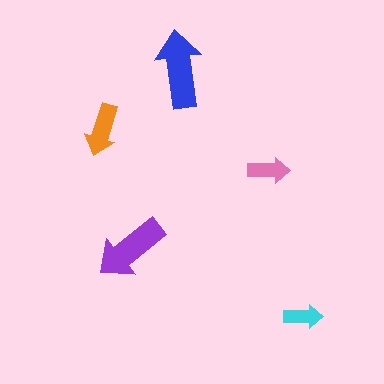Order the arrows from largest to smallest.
the blue one, the purple one, the orange one, the pink one, the cyan one.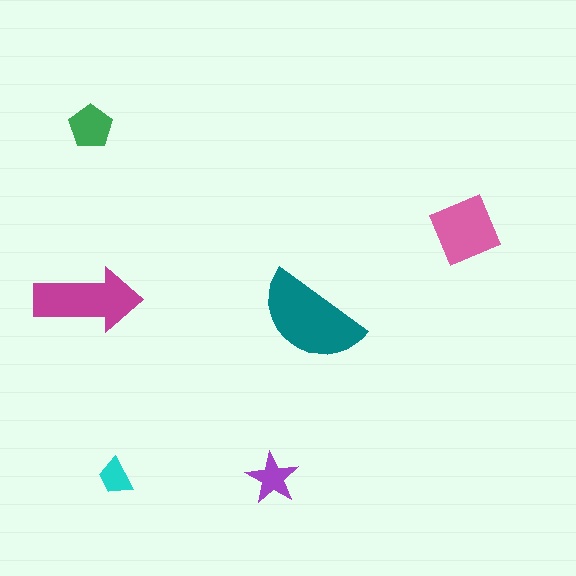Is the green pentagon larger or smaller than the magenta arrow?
Smaller.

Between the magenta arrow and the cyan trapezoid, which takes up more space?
The magenta arrow.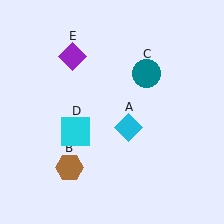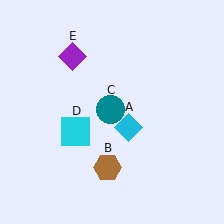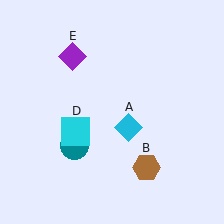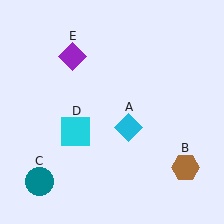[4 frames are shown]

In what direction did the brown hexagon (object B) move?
The brown hexagon (object B) moved right.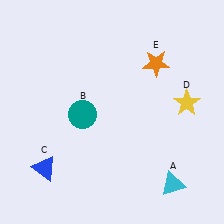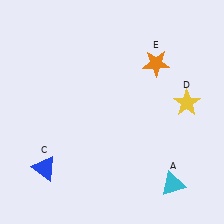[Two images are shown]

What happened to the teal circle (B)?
The teal circle (B) was removed in Image 2. It was in the bottom-left area of Image 1.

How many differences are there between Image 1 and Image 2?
There is 1 difference between the two images.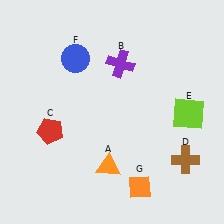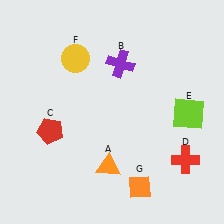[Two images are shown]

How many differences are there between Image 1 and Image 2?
There are 2 differences between the two images.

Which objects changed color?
D changed from brown to red. F changed from blue to yellow.